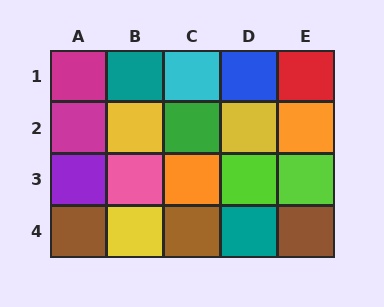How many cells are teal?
2 cells are teal.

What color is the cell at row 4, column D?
Teal.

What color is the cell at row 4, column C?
Brown.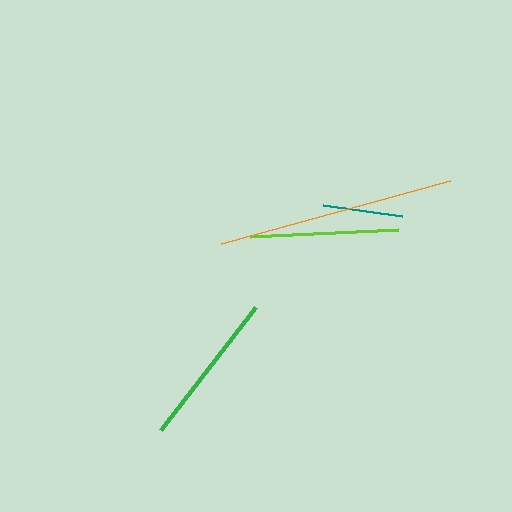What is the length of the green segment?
The green segment is approximately 155 pixels long.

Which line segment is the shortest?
The teal line is the shortest at approximately 80 pixels.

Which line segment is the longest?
The orange line is the longest at approximately 238 pixels.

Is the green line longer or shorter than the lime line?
The green line is longer than the lime line.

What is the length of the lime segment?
The lime segment is approximately 148 pixels long.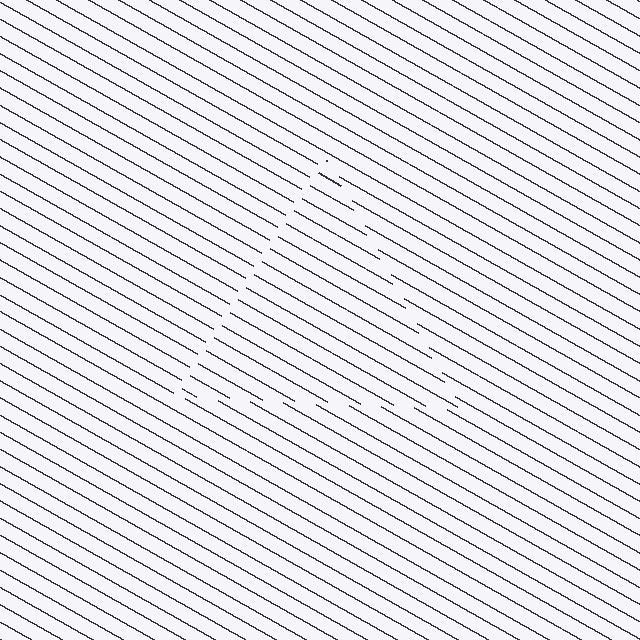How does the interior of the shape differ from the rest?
The interior of the shape contains the same grating, shifted by half a period — the contour is defined by the phase discontinuity where line-ends from the inner and outer gratings abut.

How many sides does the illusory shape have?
3 sides — the line-ends trace a triangle.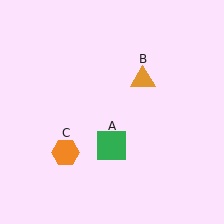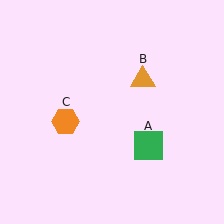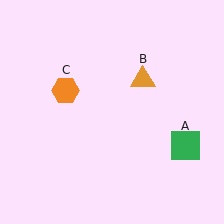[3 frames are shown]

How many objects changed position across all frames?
2 objects changed position: green square (object A), orange hexagon (object C).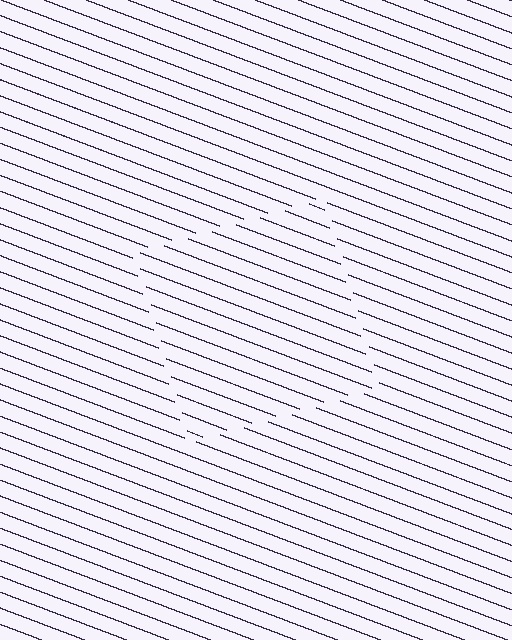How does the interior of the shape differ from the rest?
The interior of the shape contains the same grating, shifted by half a period — the contour is defined by the phase discontinuity where line-ends from the inner and outer gratings abut.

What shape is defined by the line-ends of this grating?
An illusory square. The interior of the shape contains the same grating, shifted by half a period — the contour is defined by the phase discontinuity where line-ends from the inner and outer gratings abut.